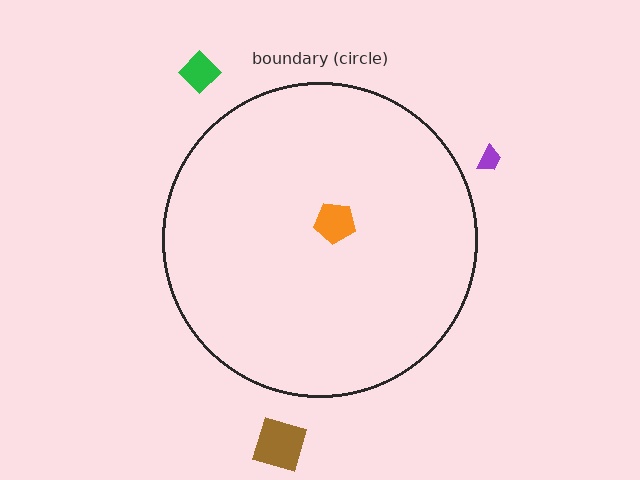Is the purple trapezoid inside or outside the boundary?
Outside.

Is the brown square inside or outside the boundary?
Outside.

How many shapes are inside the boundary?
1 inside, 3 outside.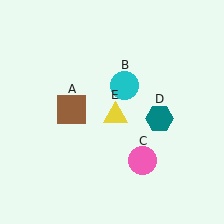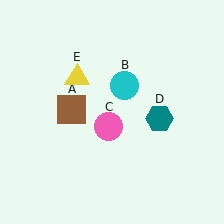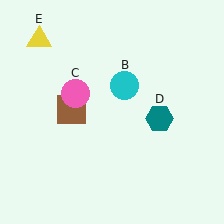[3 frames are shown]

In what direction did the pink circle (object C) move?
The pink circle (object C) moved up and to the left.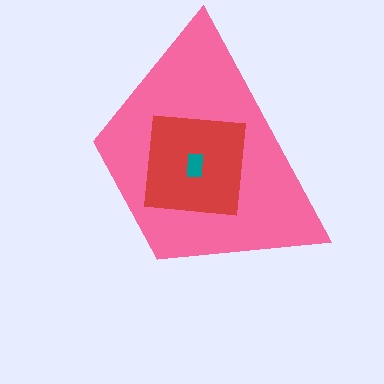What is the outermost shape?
The pink trapezoid.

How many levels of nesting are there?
3.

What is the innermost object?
The teal rectangle.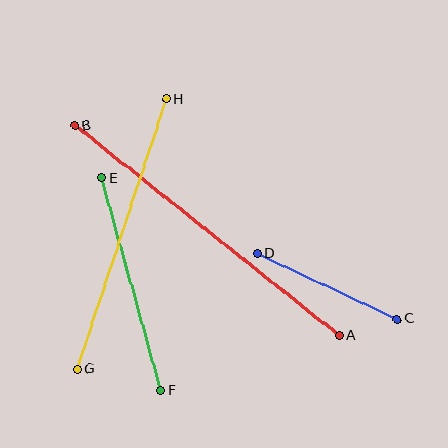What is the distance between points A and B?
The distance is approximately 337 pixels.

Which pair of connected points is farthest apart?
Points A and B are farthest apart.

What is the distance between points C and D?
The distance is approximately 155 pixels.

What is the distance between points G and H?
The distance is approximately 284 pixels.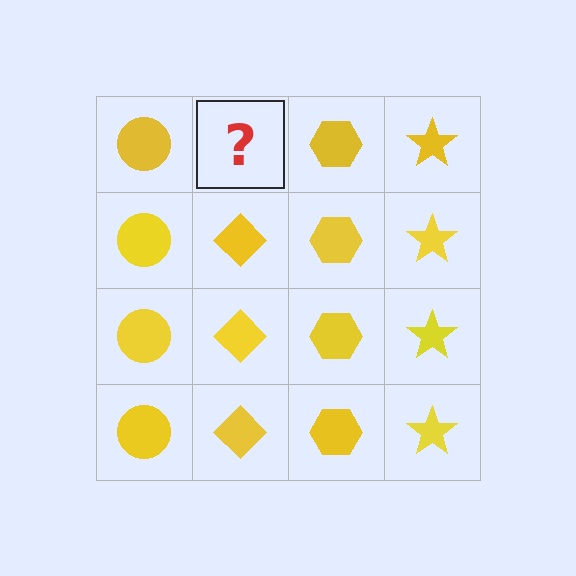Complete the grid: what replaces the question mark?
The question mark should be replaced with a yellow diamond.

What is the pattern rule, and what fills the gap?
The rule is that each column has a consistent shape. The gap should be filled with a yellow diamond.